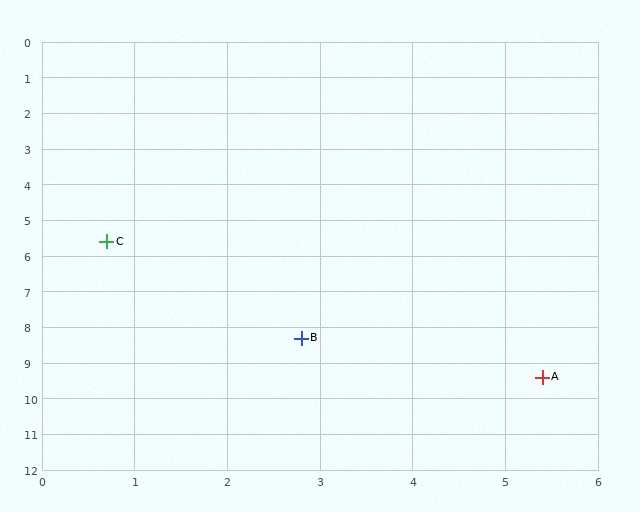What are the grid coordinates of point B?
Point B is at approximately (2.8, 8.3).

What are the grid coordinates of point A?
Point A is at approximately (5.4, 9.4).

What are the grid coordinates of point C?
Point C is at approximately (0.7, 5.6).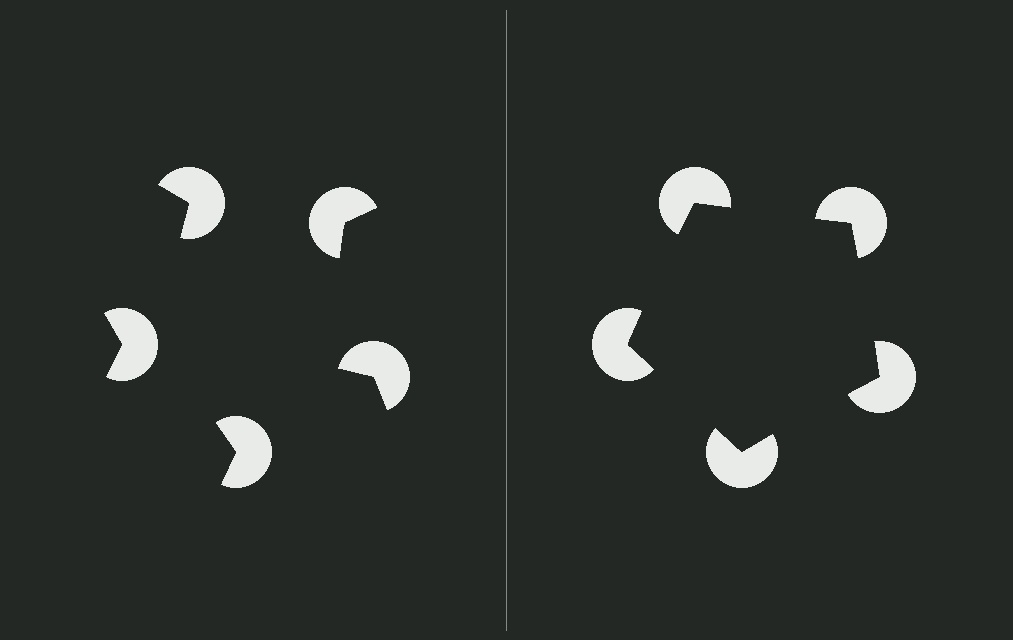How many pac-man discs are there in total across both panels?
10 — 5 on each side.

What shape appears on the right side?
An illusory pentagon.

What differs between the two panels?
The pac-man discs are positioned identically on both sides; only the wedge orientations differ. On the right they align to a pentagon; on the left they are misaligned.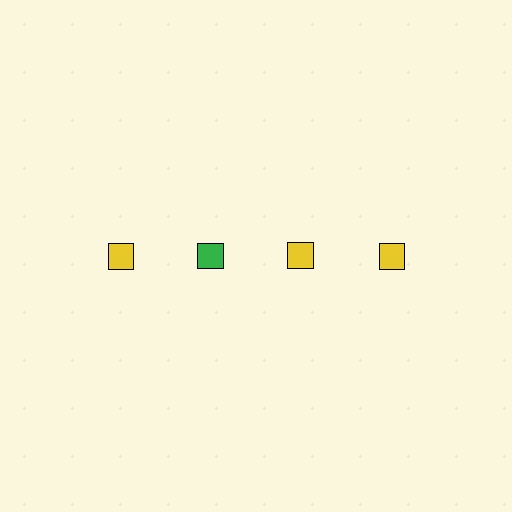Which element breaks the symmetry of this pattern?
The green square in the top row, second from left column breaks the symmetry. All other shapes are yellow squares.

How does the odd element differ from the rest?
It has a different color: green instead of yellow.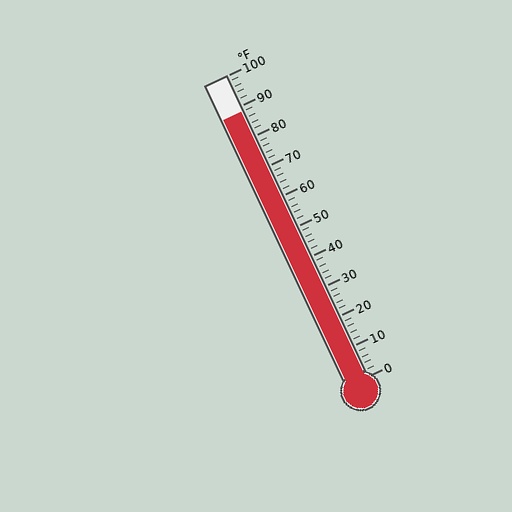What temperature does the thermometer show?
The thermometer shows approximately 88°F.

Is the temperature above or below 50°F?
The temperature is above 50°F.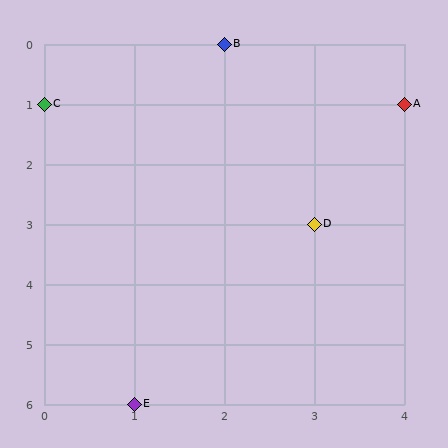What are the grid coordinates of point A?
Point A is at grid coordinates (4, 1).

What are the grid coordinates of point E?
Point E is at grid coordinates (1, 6).